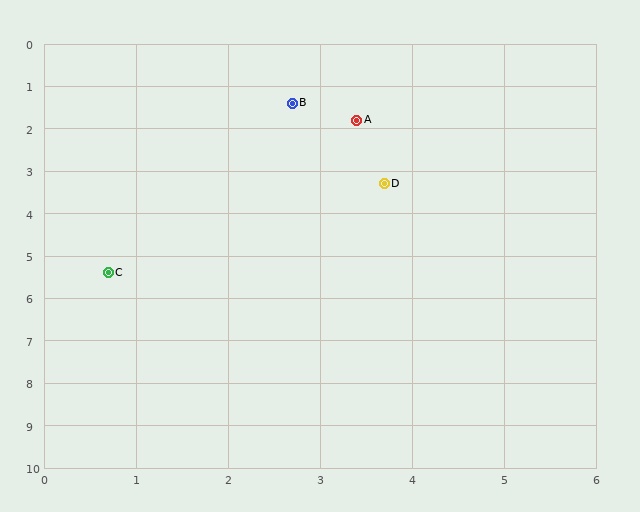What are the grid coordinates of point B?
Point B is at approximately (2.7, 1.4).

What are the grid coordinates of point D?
Point D is at approximately (3.7, 3.3).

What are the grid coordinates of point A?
Point A is at approximately (3.4, 1.8).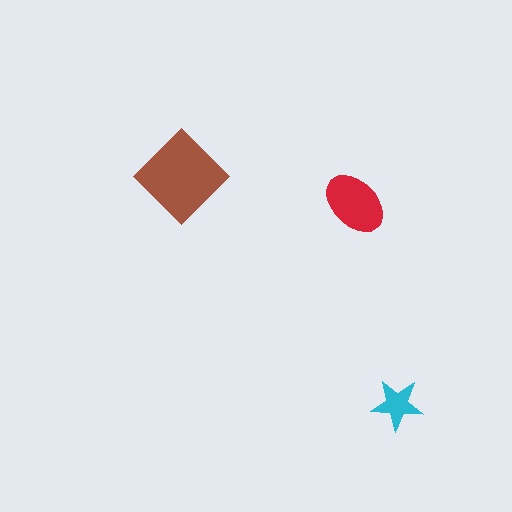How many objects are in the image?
There are 3 objects in the image.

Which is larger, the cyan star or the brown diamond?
The brown diamond.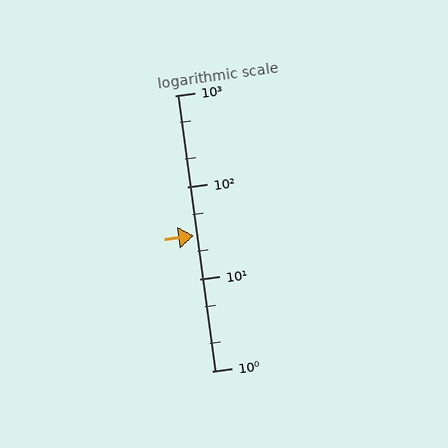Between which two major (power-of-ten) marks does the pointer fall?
The pointer is between 10 and 100.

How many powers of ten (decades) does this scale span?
The scale spans 3 decades, from 1 to 1000.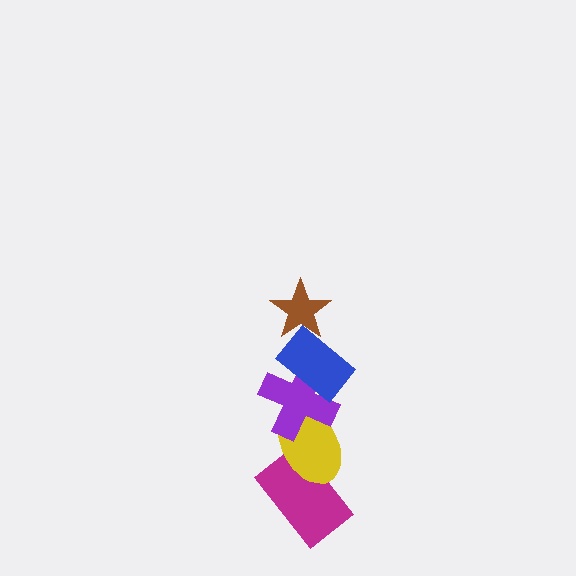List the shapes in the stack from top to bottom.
From top to bottom: the brown star, the blue rectangle, the purple cross, the yellow ellipse, the magenta rectangle.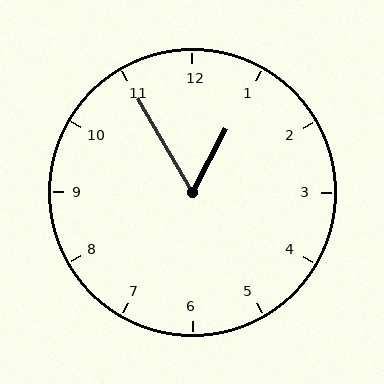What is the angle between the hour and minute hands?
Approximately 58 degrees.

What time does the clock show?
12:55.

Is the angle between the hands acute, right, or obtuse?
It is acute.